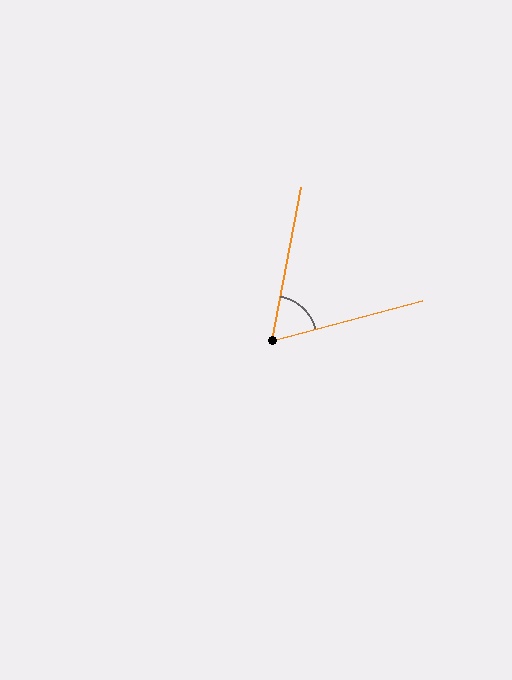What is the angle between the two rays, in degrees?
Approximately 64 degrees.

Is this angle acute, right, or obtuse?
It is acute.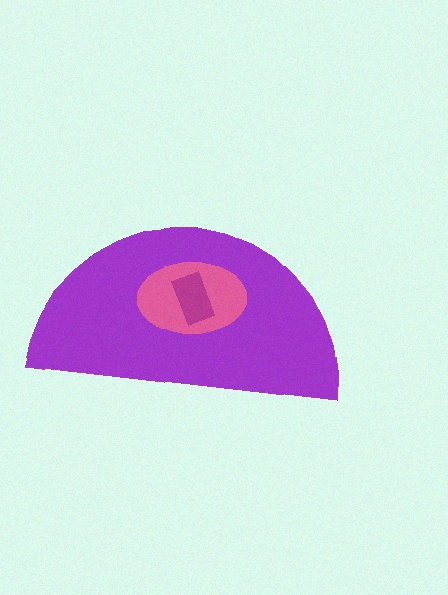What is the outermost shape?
The purple semicircle.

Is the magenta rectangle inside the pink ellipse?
Yes.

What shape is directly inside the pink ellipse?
The magenta rectangle.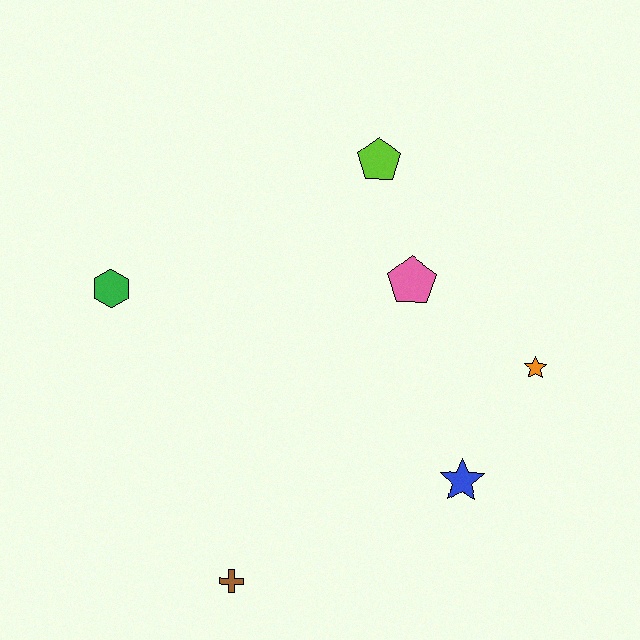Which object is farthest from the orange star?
The green hexagon is farthest from the orange star.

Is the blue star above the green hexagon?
No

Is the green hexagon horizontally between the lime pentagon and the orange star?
No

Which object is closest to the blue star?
The orange star is closest to the blue star.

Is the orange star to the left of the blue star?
No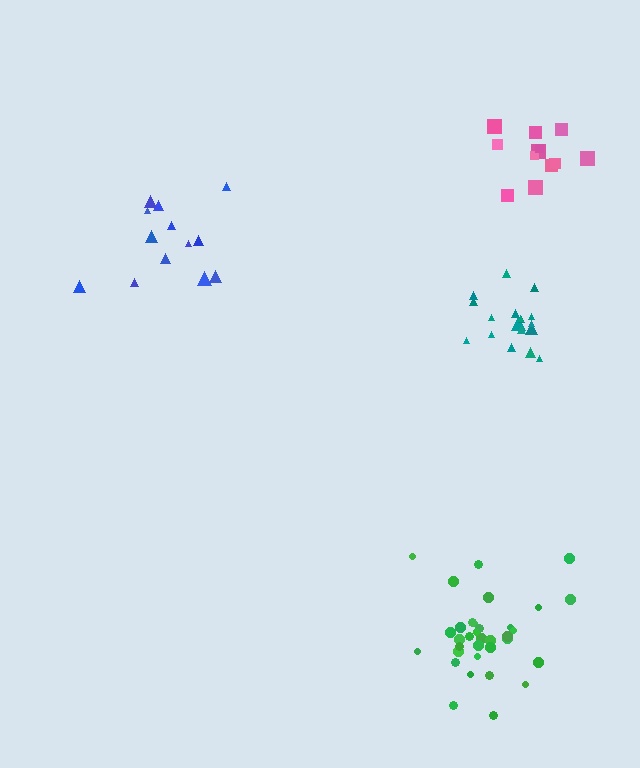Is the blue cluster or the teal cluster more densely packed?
Teal.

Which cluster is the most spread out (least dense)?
Blue.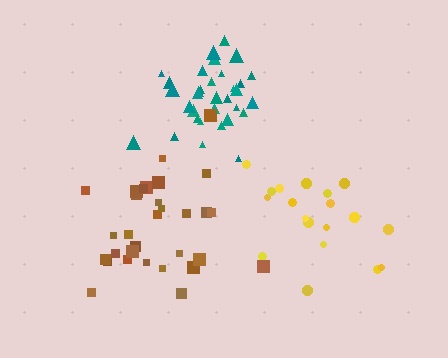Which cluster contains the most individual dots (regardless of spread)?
Teal (33).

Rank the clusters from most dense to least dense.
teal, brown, yellow.